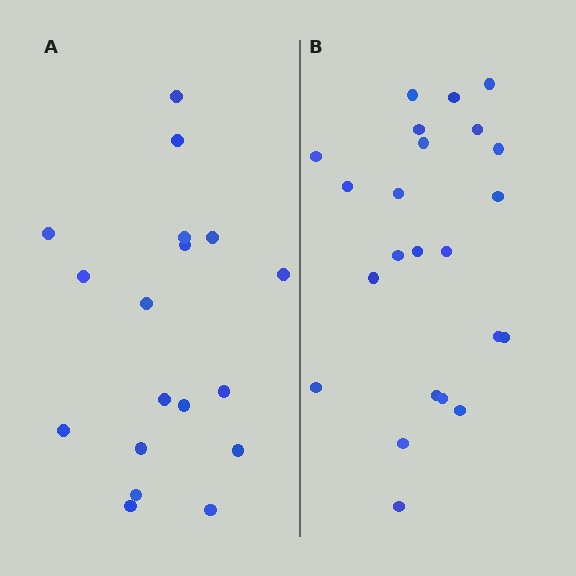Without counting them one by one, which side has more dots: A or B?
Region B (the right region) has more dots.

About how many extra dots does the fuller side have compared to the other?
Region B has about 5 more dots than region A.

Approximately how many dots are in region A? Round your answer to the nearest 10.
About 20 dots. (The exact count is 18, which rounds to 20.)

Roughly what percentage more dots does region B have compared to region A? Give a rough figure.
About 30% more.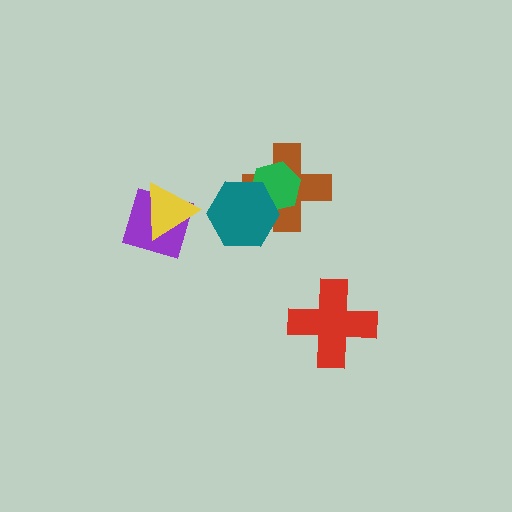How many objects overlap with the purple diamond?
1 object overlaps with the purple diamond.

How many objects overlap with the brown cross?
2 objects overlap with the brown cross.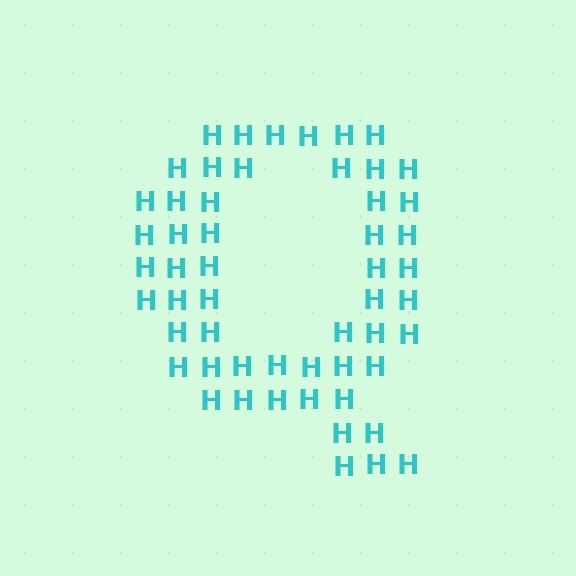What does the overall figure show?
The overall figure shows the letter Q.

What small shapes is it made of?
It is made of small letter H's.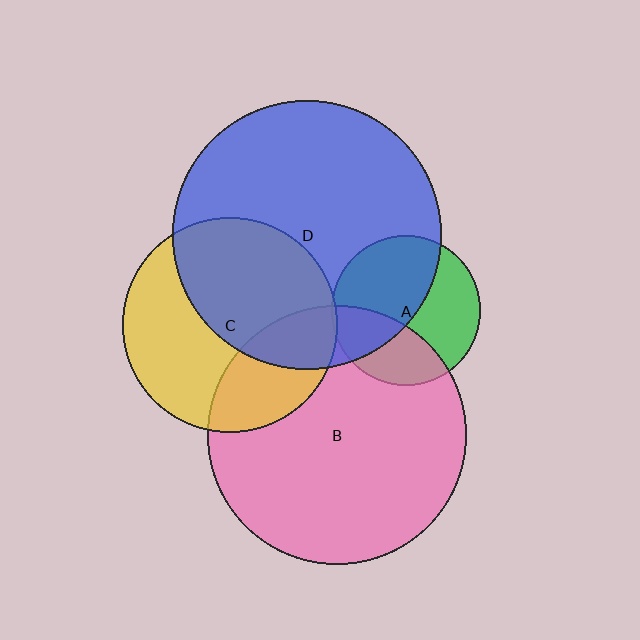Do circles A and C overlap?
Yes.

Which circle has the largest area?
Circle D (blue).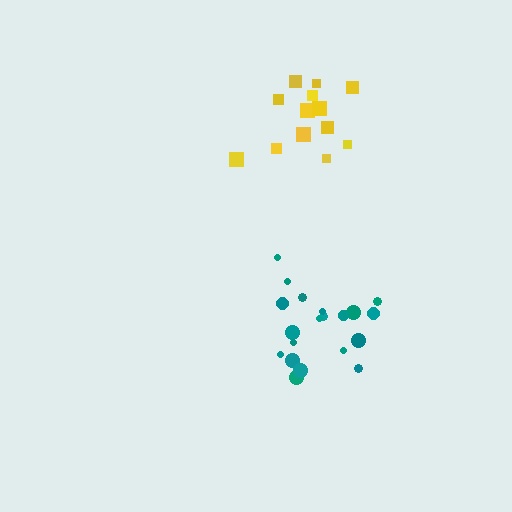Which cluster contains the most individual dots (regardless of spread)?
Teal (20).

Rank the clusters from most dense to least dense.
teal, yellow.